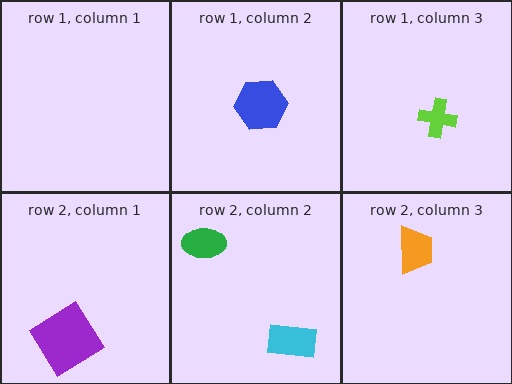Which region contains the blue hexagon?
The row 1, column 2 region.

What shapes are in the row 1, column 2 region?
The blue hexagon.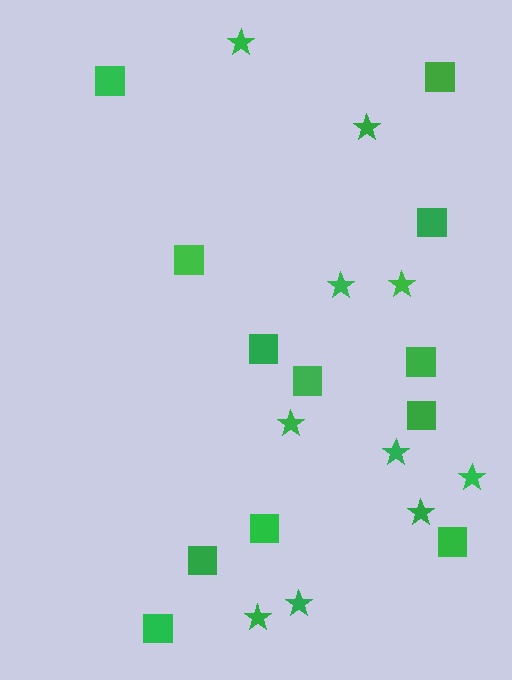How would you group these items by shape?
There are 2 groups: one group of stars (10) and one group of squares (12).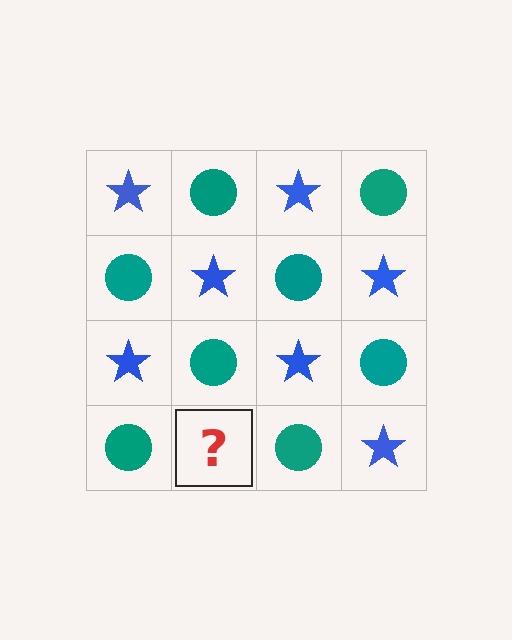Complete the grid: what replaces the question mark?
The question mark should be replaced with a blue star.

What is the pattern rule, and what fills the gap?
The rule is that it alternates blue star and teal circle in a checkerboard pattern. The gap should be filled with a blue star.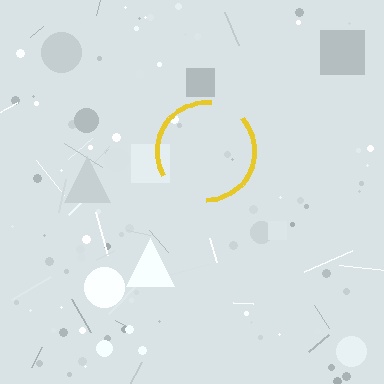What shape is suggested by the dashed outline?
The dashed outline suggests a circle.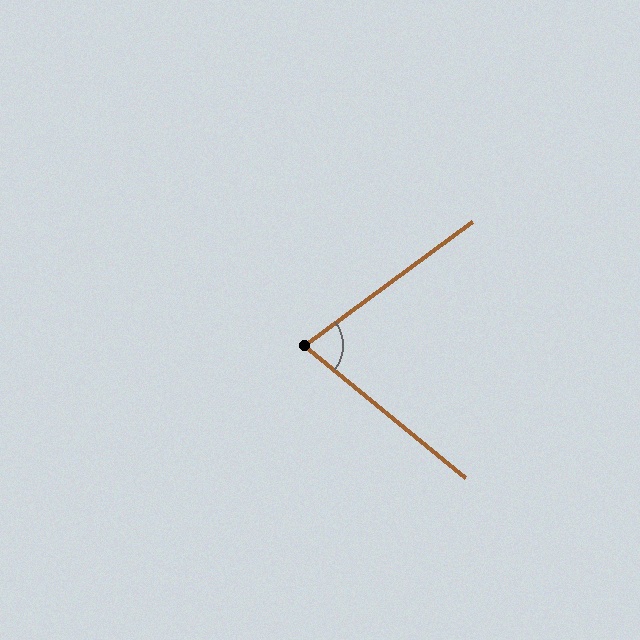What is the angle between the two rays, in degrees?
Approximately 76 degrees.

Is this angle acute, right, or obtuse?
It is acute.